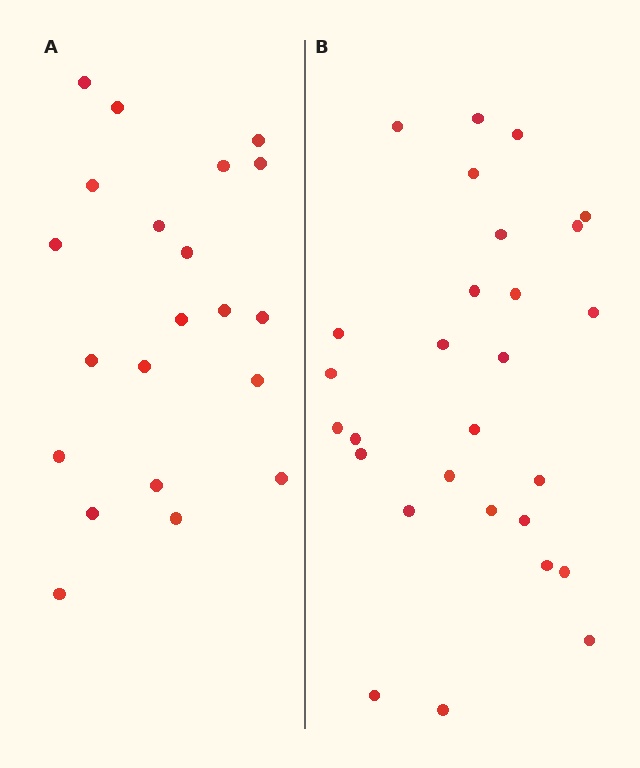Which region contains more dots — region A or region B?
Region B (the right region) has more dots.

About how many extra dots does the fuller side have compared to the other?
Region B has roughly 8 or so more dots than region A.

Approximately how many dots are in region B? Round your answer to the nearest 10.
About 30 dots. (The exact count is 28, which rounds to 30.)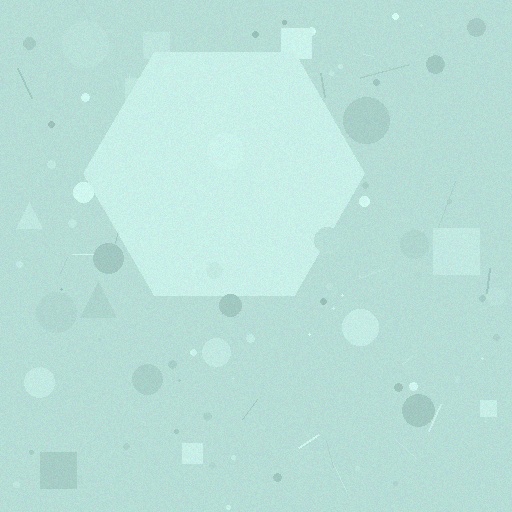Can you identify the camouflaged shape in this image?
The camouflaged shape is a hexagon.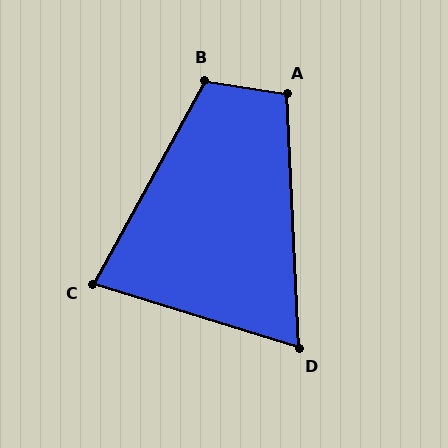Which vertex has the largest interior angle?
B, at approximately 110 degrees.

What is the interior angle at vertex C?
Approximately 78 degrees (acute).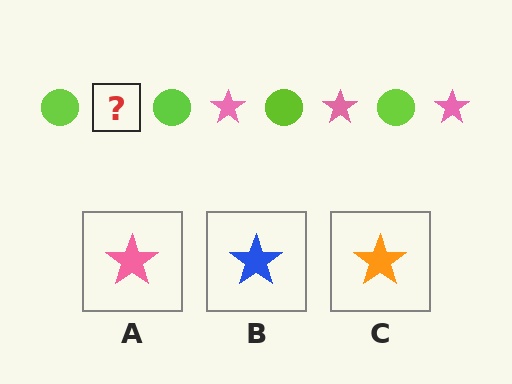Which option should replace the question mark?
Option A.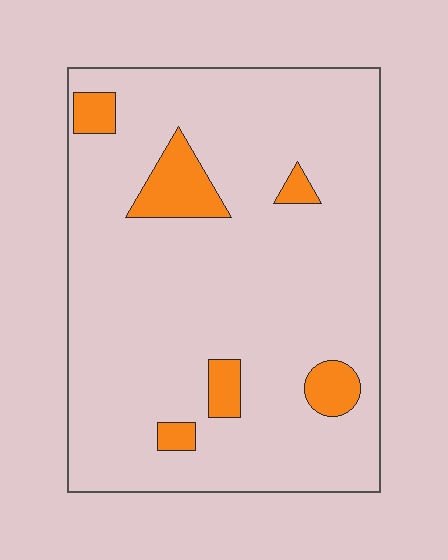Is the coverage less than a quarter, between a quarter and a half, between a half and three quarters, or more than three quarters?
Less than a quarter.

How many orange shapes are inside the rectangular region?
6.